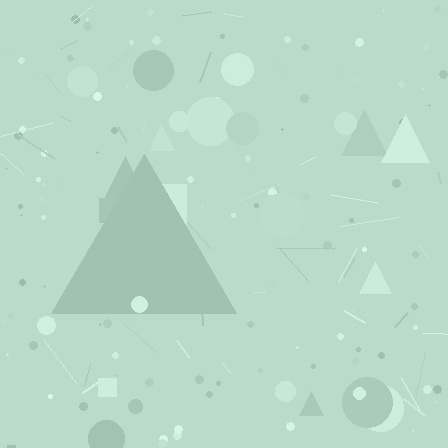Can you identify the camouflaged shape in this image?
The camouflaged shape is a triangle.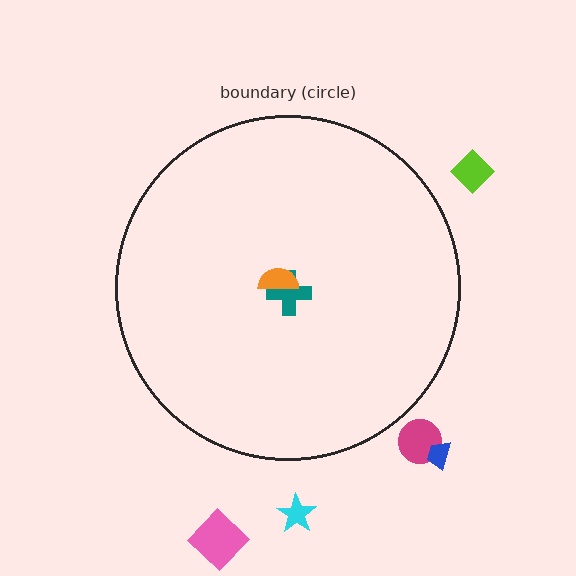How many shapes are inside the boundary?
2 inside, 5 outside.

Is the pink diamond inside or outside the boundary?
Outside.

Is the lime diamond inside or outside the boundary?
Outside.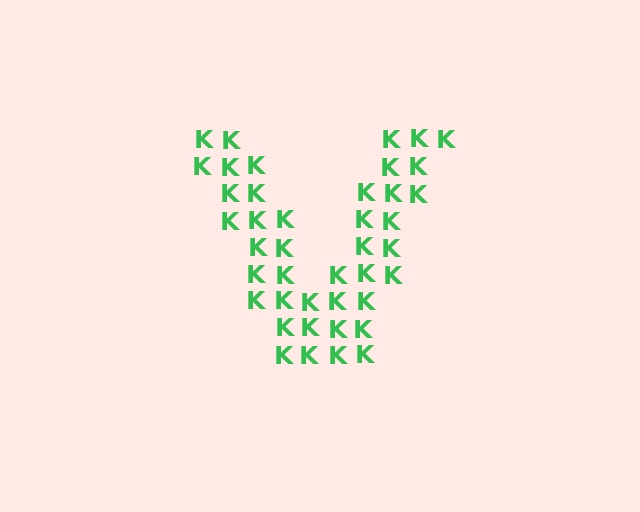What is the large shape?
The large shape is the letter V.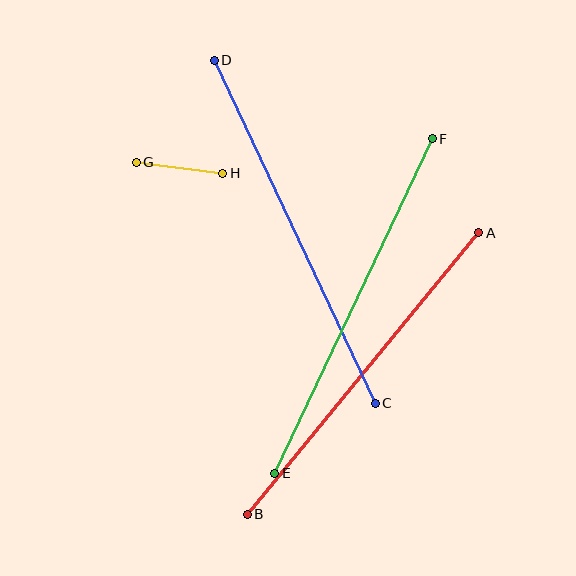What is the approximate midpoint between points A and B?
The midpoint is at approximately (363, 374) pixels.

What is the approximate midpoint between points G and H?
The midpoint is at approximately (180, 168) pixels.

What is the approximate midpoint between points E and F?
The midpoint is at approximately (354, 306) pixels.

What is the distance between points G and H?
The distance is approximately 87 pixels.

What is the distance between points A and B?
The distance is approximately 365 pixels.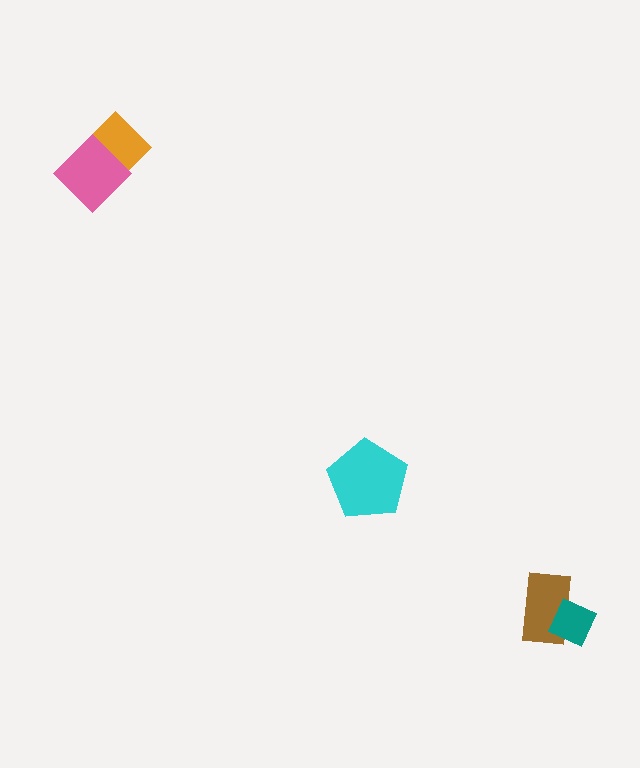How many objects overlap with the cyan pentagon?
0 objects overlap with the cyan pentagon.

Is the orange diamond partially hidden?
Yes, it is partially covered by another shape.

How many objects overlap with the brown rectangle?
1 object overlaps with the brown rectangle.